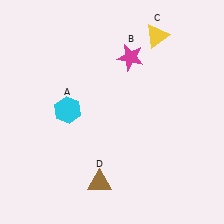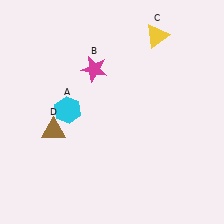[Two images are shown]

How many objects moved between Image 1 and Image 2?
2 objects moved between the two images.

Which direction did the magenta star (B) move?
The magenta star (B) moved left.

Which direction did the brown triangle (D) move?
The brown triangle (D) moved up.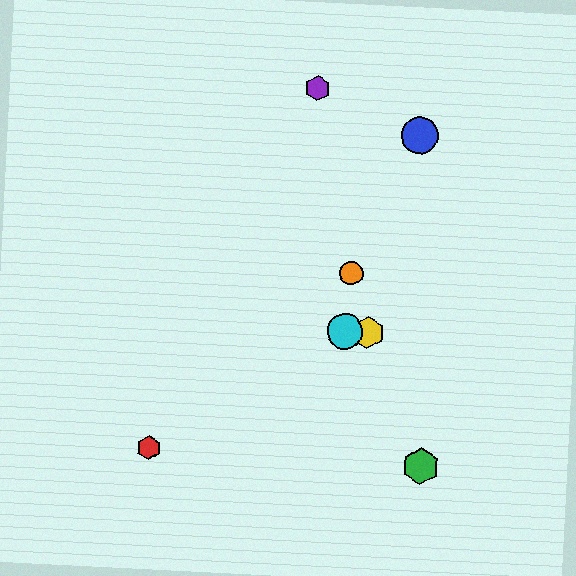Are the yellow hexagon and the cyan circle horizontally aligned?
Yes, both are at y≈333.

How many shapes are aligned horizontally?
2 shapes (the yellow hexagon, the cyan circle) are aligned horizontally.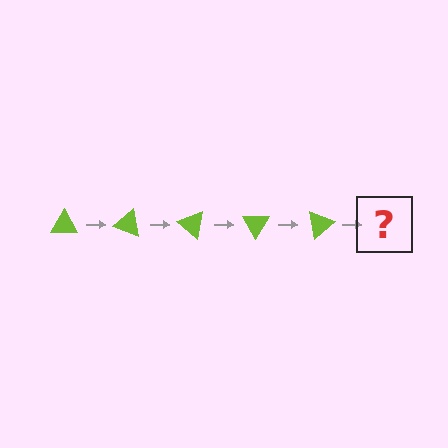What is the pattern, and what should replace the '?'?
The pattern is that the triangle rotates 20 degrees each step. The '?' should be a lime triangle rotated 100 degrees.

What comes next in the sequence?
The next element should be a lime triangle rotated 100 degrees.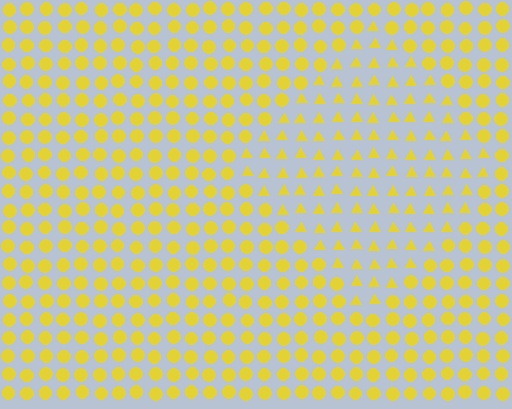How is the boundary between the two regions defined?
The boundary is defined by a change in element shape: triangles inside vs. circles outside. All elements share the same color and spacing.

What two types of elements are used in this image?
The image uses triangles inside the diamond region and circles outside it.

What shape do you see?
I see a diamond.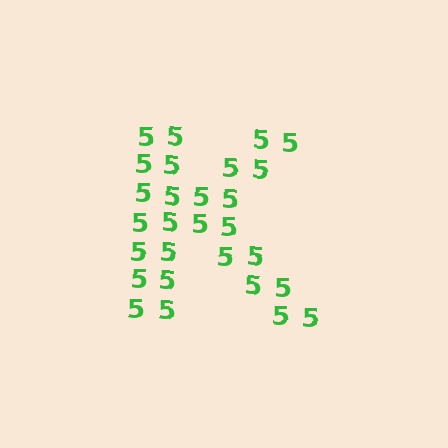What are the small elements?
The small elements are digit 5's.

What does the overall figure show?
The overall figure shows the letter K.